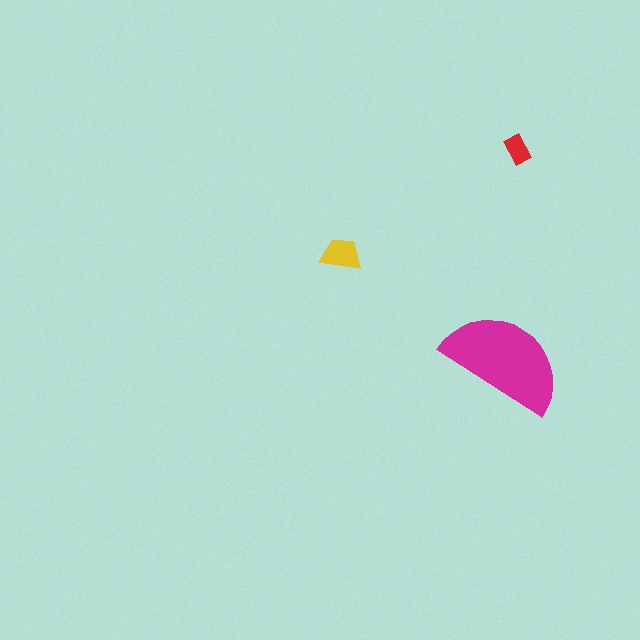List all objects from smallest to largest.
The red rectangle, the yellow trapezoid, the magenta semicircle.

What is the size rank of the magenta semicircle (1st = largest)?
1st.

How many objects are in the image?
There are 3 objects in the image.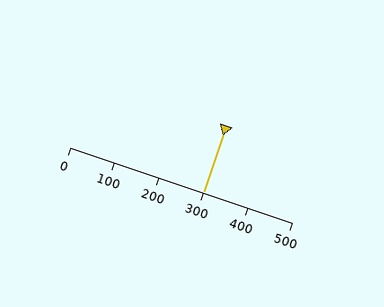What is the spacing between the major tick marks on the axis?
The major ticks are spaced 100 apart.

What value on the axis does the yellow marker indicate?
The marker indicates approximately 300.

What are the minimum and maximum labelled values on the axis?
The axis runs from 0 to 500.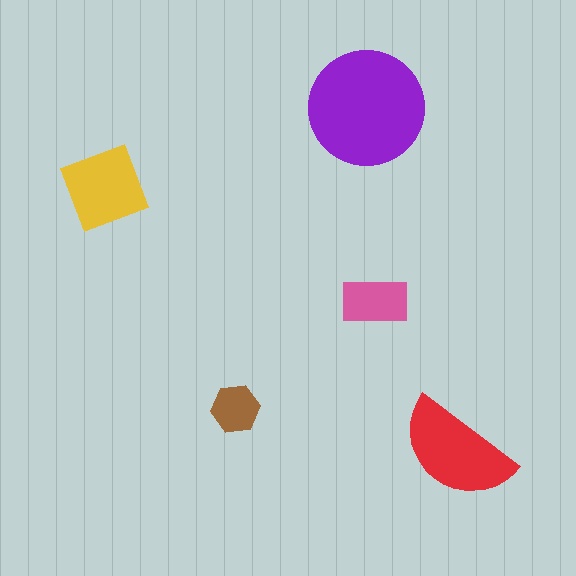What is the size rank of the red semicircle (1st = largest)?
2nd.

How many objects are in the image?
There are 5 objects in the image.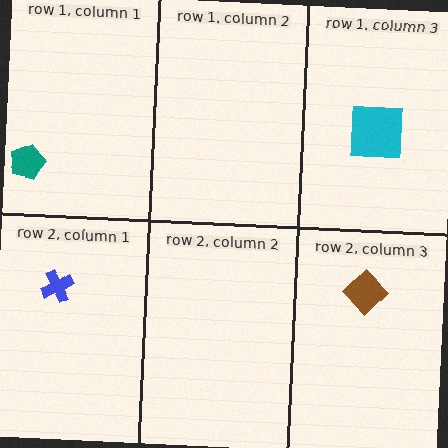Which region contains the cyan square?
The row 1, column 3 region.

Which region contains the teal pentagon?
The row 1, column 1 region.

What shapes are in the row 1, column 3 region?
The cyan square.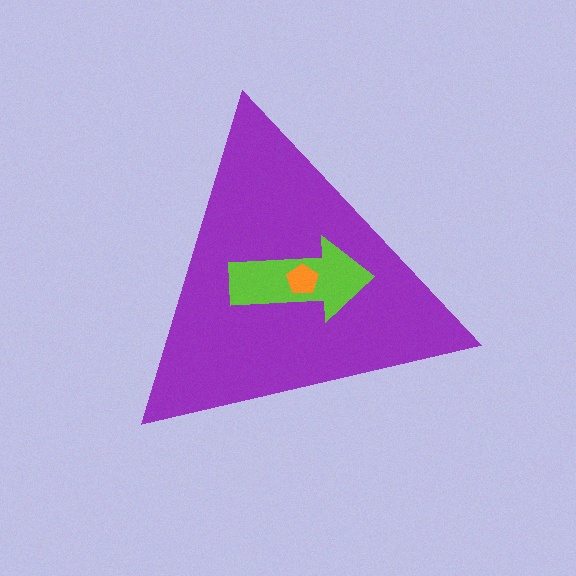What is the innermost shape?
The orange pentagon.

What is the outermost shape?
The purple triangle.